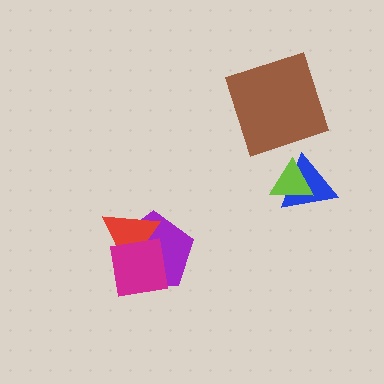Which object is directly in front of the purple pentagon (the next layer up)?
The red triangle is directly in front of the purple pentagon.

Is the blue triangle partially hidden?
Yes, it is partially covered by another shape.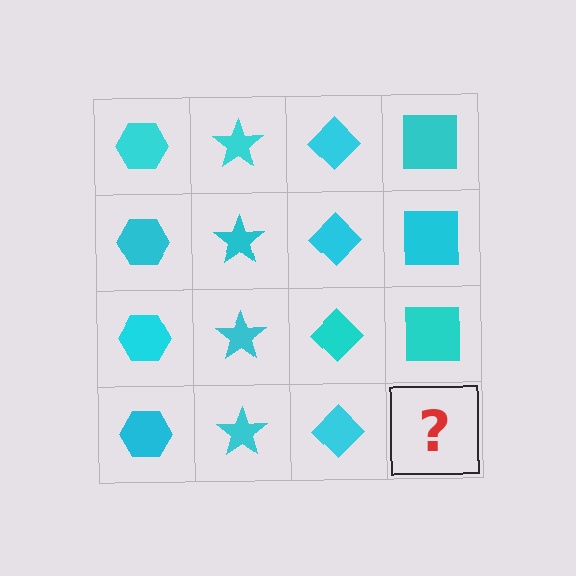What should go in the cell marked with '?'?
The missing cell should contain a cyan square.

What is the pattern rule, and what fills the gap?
The rule is that each column has a consistent shape. The gap should be filled with a cyan square.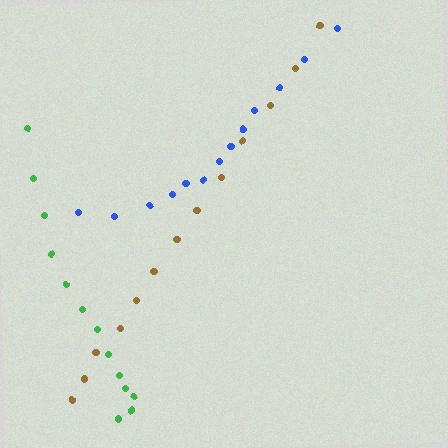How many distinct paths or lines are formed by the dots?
There are 3 distinct paths.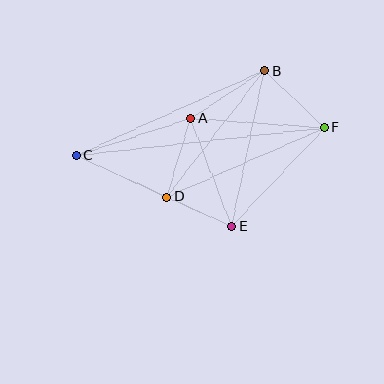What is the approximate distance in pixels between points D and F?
The distance between D and F is approximately 173 pixels.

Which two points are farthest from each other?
Points C and F are farthest from each other.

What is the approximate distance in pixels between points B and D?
The distance between B and D is approximately 160 pixels.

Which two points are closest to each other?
Points D and E are closest to each other.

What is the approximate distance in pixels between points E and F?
The distance between E and F is approximately 136 pixels.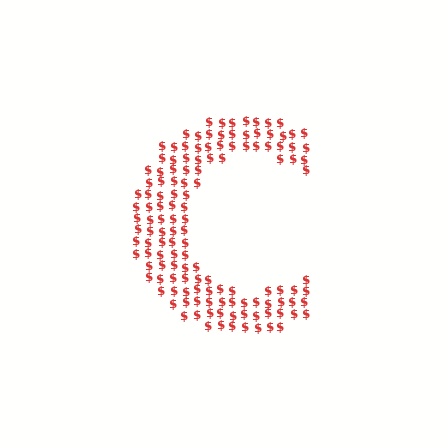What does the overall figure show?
The overall figure shows the letter C.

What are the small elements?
The small elements are dollar signs.